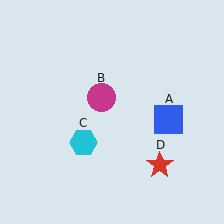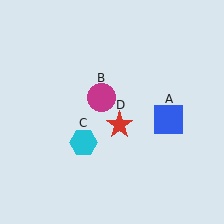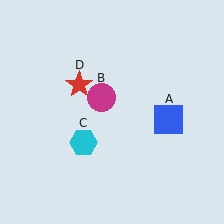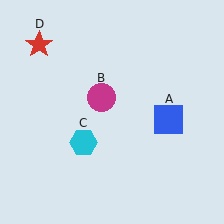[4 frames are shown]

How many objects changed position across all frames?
1 object changed position: red star (object D).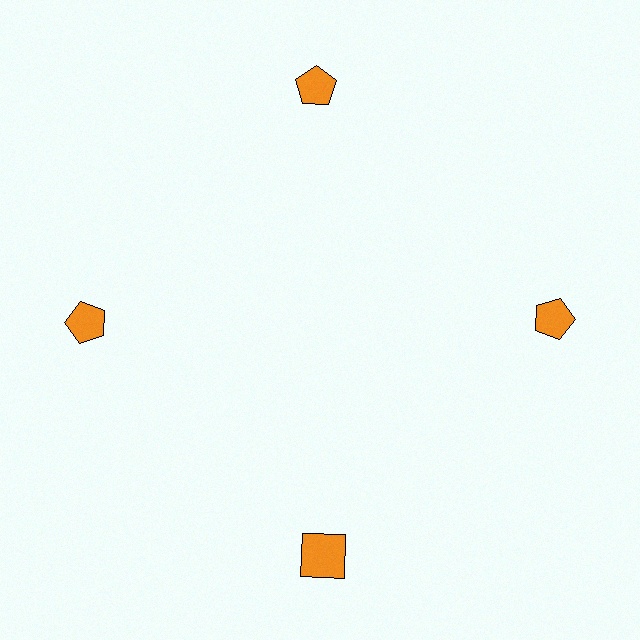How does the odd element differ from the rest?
It has a different shape: square instead of pentagon.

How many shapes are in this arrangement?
There are 4 shapes arranged in a ring pattern.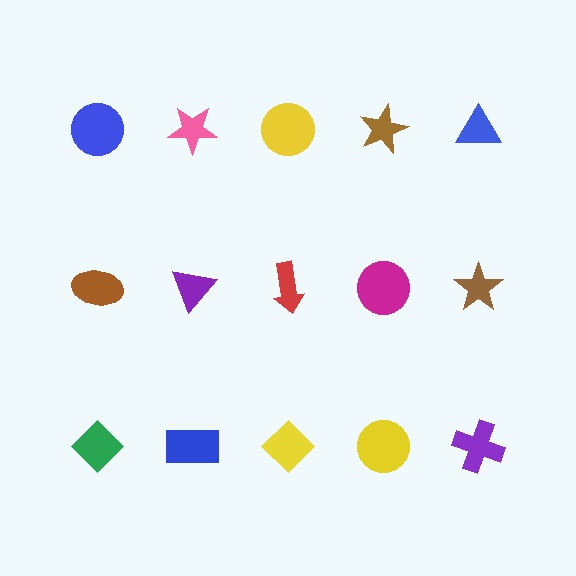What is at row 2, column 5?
A brown star.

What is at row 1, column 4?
A brown star.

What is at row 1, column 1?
A blue circle.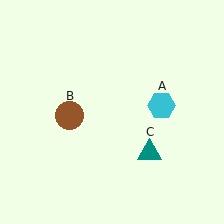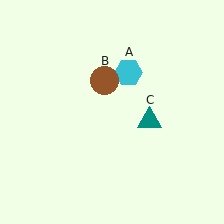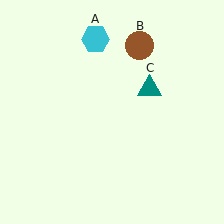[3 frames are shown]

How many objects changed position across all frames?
3 objects changed position: cyan hexagon (object A), brown circle (object B), teal triangle (object C).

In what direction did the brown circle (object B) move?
The brown circle (object B) moved up and to the right.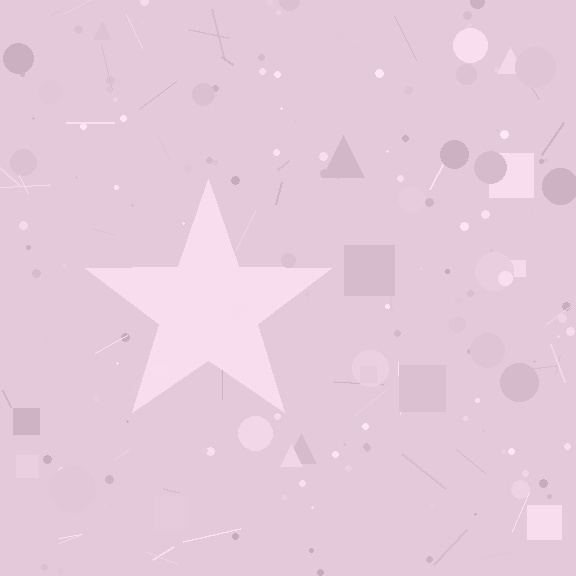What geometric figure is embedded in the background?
A star is embedded in the background.